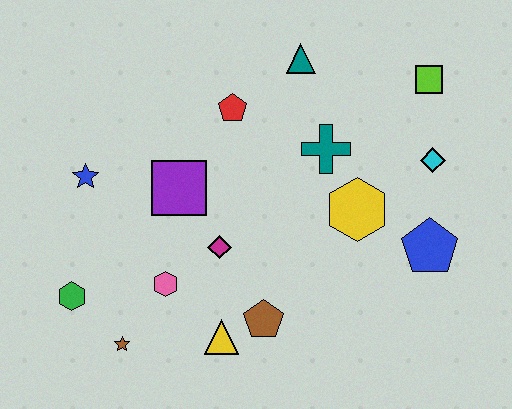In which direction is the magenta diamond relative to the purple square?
The magenta diamond is below the purple square.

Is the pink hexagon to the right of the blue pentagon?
No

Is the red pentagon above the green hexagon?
Yes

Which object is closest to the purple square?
The magenta diamond is closest to the purple square.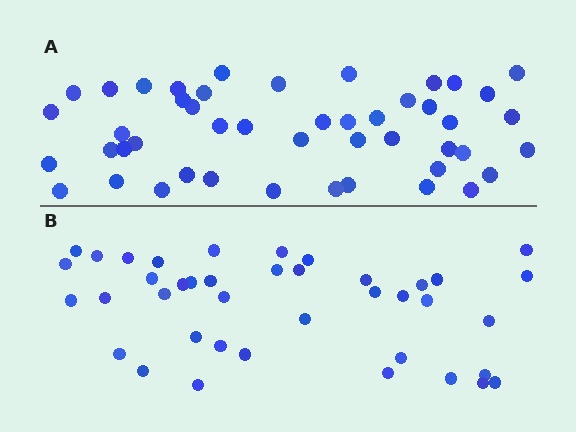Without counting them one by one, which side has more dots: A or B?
Region A (the top region) has more dots.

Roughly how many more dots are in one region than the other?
Region A has roughly 8 or so more dots than region B.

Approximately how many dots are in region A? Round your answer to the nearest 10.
About 50 dots. (The exact count is 47, which rounds to 50.)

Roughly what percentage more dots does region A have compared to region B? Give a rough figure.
About 20% more.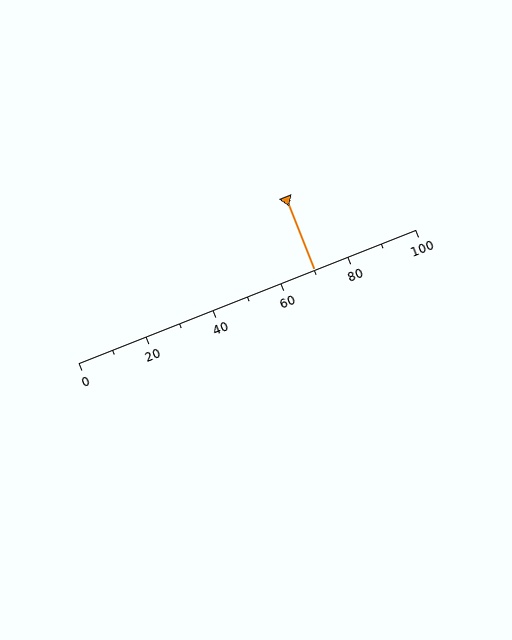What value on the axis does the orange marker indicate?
The marker indicates approximately 70.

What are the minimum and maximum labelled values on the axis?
The axis runs from 0 to 100.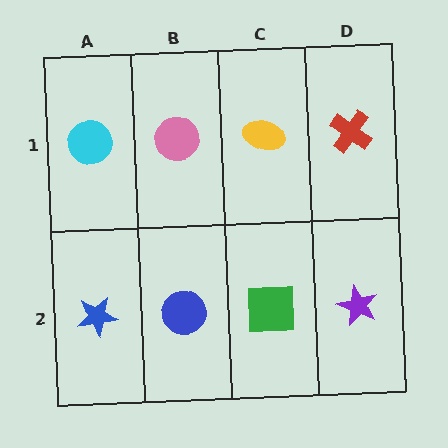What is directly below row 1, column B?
A blue circle.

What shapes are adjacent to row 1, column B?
A blue circle (row 2, column B), a cyan circle (row 1, column A), a yellow ellipse (row 1, column C).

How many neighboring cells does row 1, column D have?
2.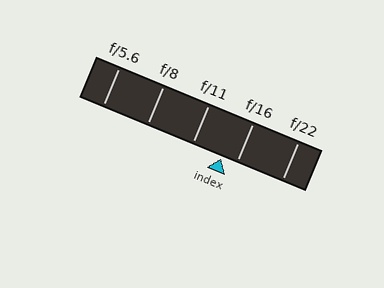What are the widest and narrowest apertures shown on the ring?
The widest aperture shown is f/5.6 and the narrowest is f/22.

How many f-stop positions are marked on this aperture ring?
There are 5 f-stop positions marked.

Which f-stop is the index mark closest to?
The index mark is closest to f/16.